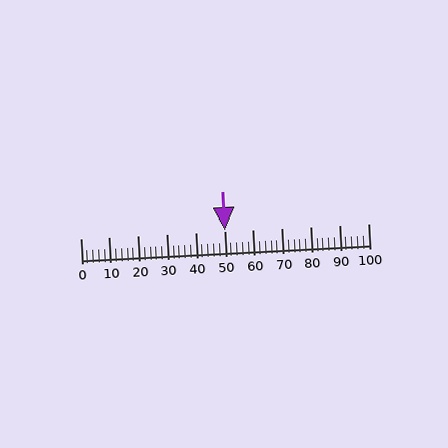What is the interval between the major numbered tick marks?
The major tick marks are spaced 10 units apart.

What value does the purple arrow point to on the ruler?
The purple arrow points to approximately 50.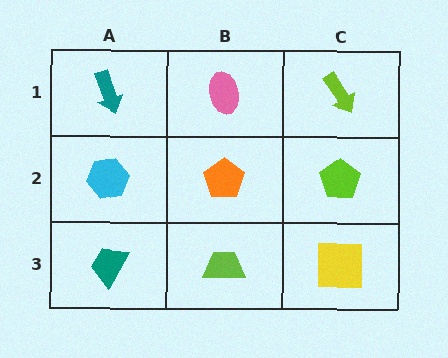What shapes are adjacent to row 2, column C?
A lime arrow (row 1, column C), a yellow square (row 3, column C), an orange pentagon (row 2, column B).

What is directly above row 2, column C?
A lime arrow.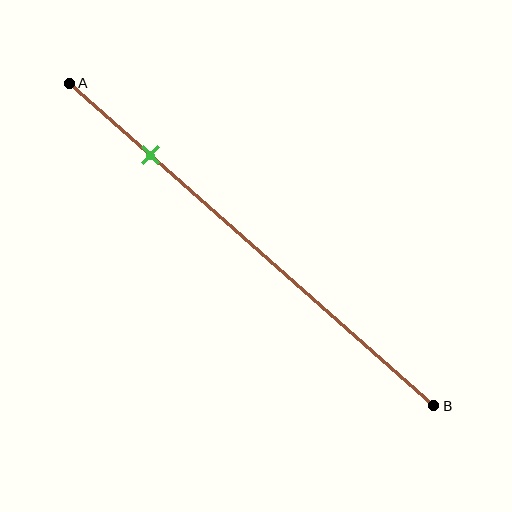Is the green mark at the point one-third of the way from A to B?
No, the mark is at about 20% from A, not at the 33% one-third point.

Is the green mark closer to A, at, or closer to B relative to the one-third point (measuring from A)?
The green mark is closer to point A than the one-third point of segment AB.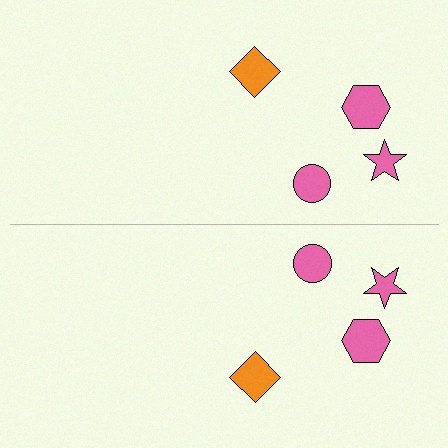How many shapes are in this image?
There are 8 shapes in this image.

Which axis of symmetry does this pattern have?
The pattern has a horizontal axis of symmetry running through the center of the image.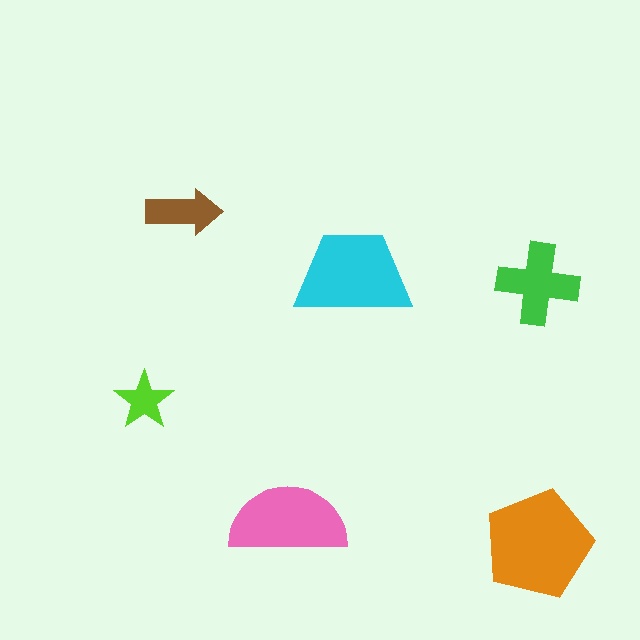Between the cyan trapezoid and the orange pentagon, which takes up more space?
The orange pentagon.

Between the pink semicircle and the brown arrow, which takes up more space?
The pink semicircle.